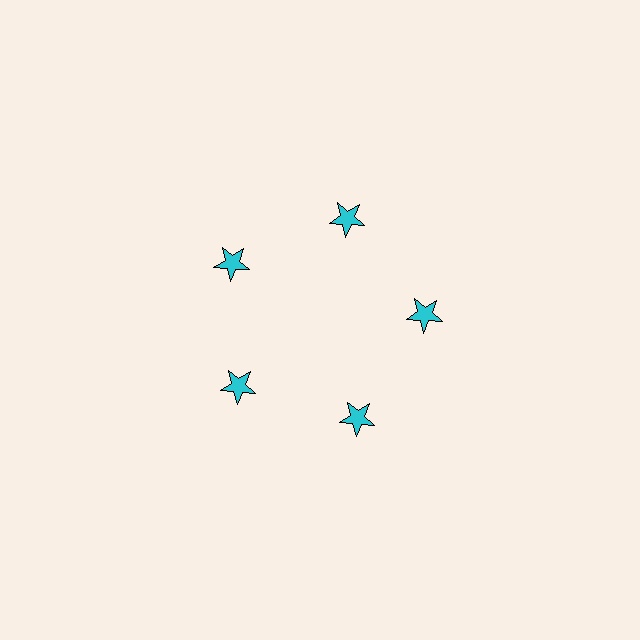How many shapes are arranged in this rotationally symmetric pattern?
There are 5 shapes, arranged in 5 groups of 1.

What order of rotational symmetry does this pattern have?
This pattern has 5-fold rotational symmetry.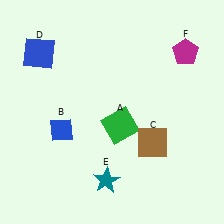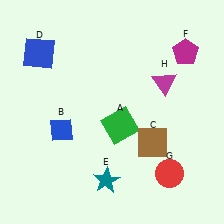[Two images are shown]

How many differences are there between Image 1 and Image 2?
There are 2 differences between the two images.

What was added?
A red circle (G), a magenta triangle (H) were added in Image 2.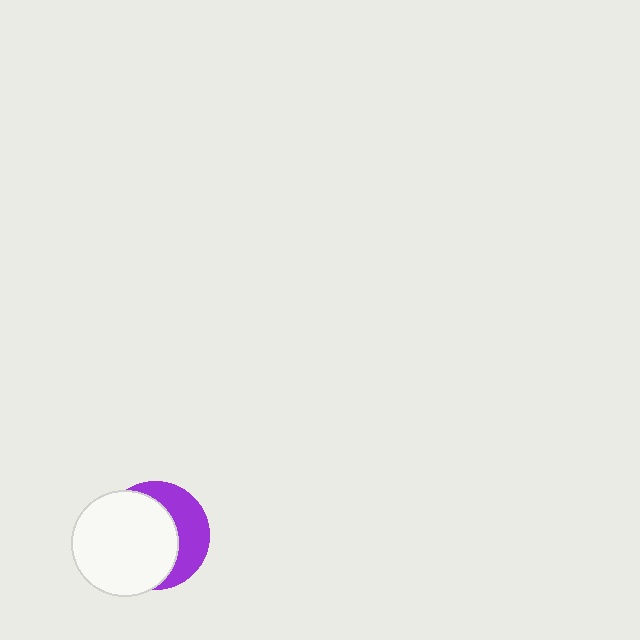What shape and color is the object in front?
The object in front is a white circle.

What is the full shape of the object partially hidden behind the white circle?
The partially hidden object is a purple circle.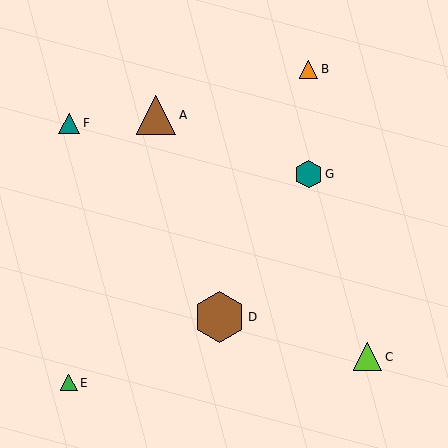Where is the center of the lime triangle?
The center of the lime triangle is at (368, 357).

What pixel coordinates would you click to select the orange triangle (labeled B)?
Click at (308, 69) to select the orange triangle B.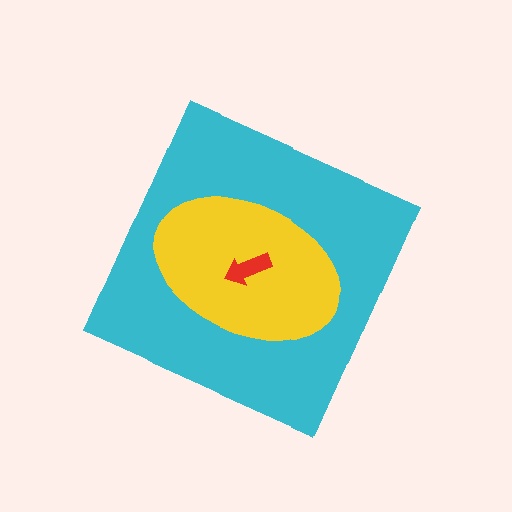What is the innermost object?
The red arrow.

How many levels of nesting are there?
3.